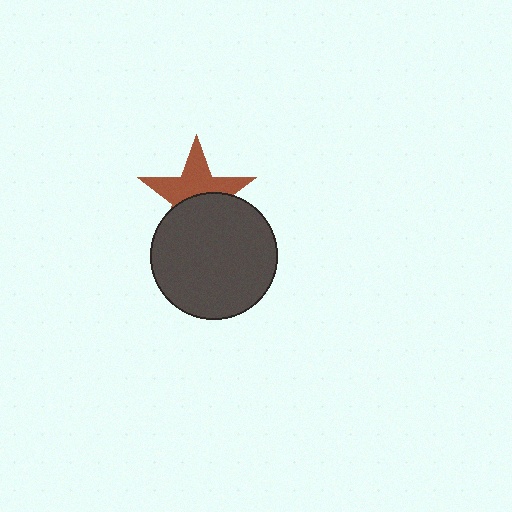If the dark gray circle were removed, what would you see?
You would see the complete brown star.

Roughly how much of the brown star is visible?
About half of it is visible (roughly 53%).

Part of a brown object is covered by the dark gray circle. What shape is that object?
It is a star.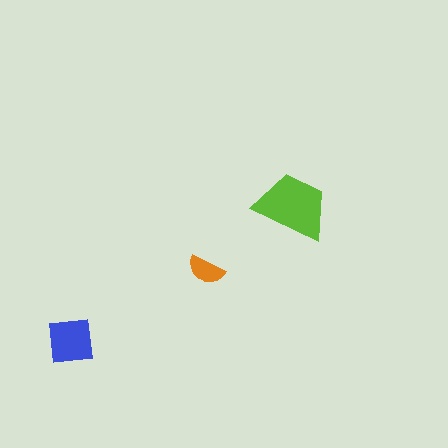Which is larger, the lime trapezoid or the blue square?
The lime trapezoid.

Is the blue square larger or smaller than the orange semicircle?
Larger.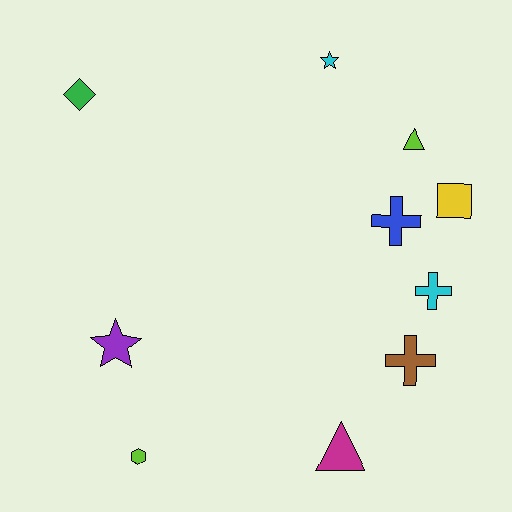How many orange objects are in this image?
There are no orange objects.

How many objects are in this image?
There are 10 objects.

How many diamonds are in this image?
There is 1 diamond.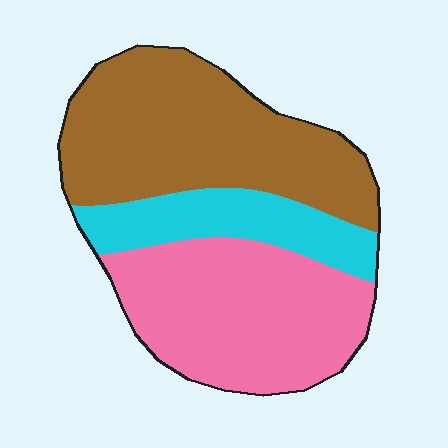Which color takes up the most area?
Brown, at roughly 45%.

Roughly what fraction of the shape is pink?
Pink covers around 40% of the shape.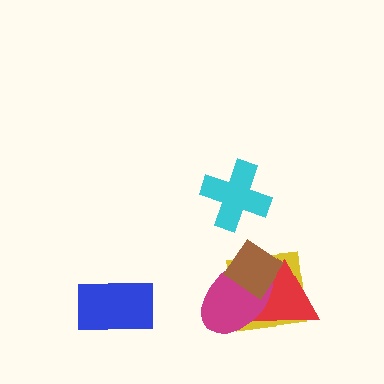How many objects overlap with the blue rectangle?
0 objects overlap with the blue rectangle.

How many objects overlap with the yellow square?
3 objects overlap with the yellow square.